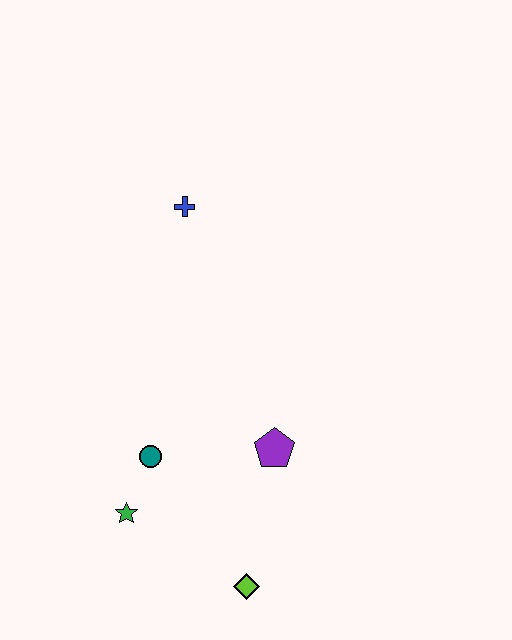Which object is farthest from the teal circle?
The blue cross is farthest from the teal circle.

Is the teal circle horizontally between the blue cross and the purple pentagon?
No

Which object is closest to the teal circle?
The green star is closest to the teal circle.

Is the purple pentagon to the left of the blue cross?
No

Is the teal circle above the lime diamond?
Yes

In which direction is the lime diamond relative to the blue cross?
The lime diamond is below the blue cross.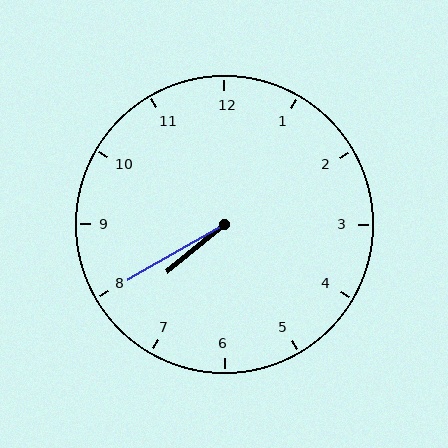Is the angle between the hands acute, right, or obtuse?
It is acute.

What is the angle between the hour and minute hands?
Approximately 10 degrees.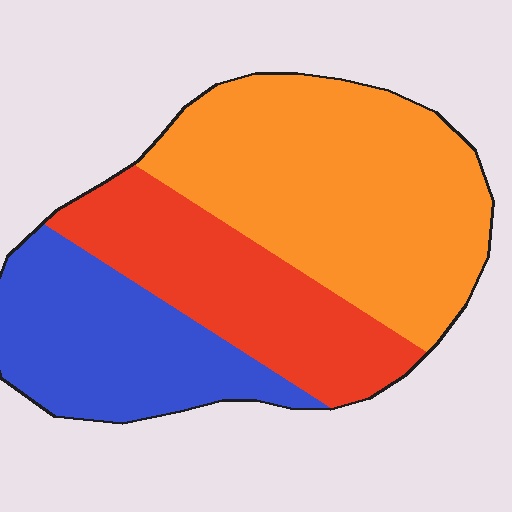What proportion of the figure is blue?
Blue takes up about one quarter (1/4) of the figure.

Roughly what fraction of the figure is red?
Red covers about 25% of the figure.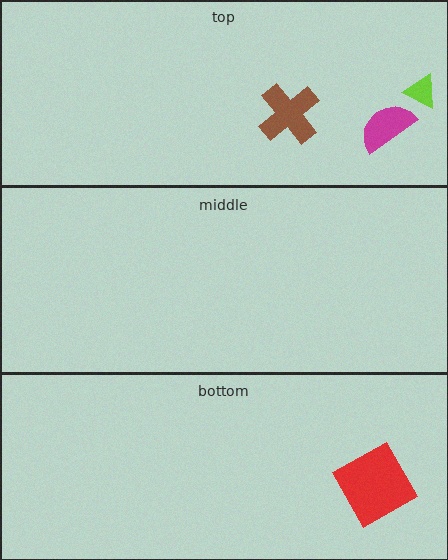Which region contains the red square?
The bottom region.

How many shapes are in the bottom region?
1.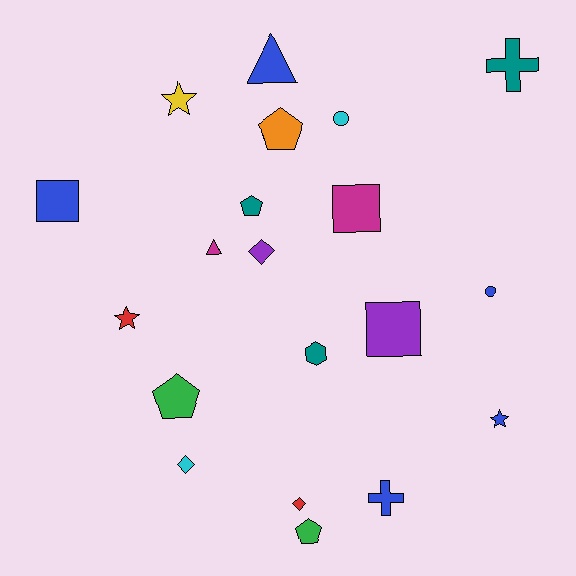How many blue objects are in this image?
There are 5 blue objects.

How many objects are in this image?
There are 20 objects.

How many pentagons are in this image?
There are 4 pentagons.